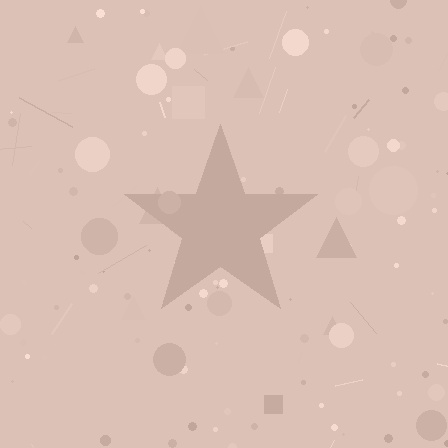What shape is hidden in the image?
A star is hidden in the image.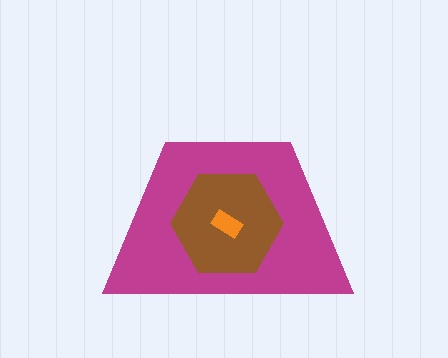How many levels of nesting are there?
3.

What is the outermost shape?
The magenta trapezoid.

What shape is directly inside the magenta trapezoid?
The brown hexagon.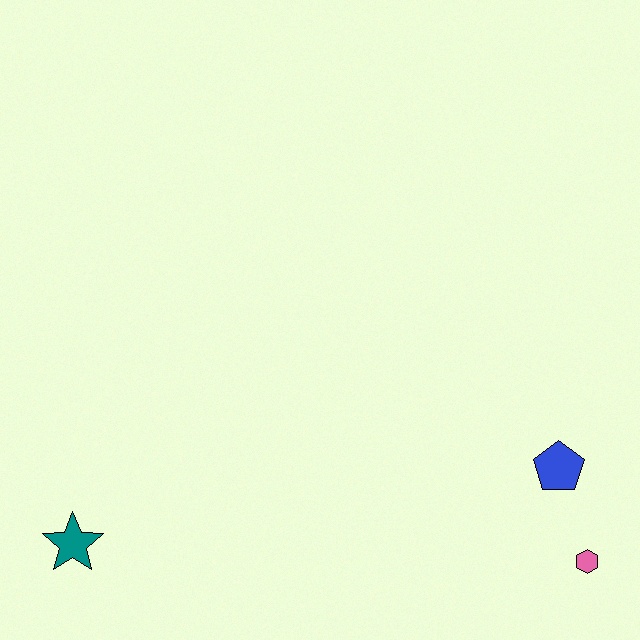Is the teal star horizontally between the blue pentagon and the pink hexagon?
No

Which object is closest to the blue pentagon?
The pink hexagon is closest to the blue pentagon.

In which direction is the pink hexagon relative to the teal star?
The pink hexagon is to the right of the teal star.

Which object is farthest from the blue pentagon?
The teal star is farthest from the blue pentagon.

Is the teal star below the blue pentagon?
Yes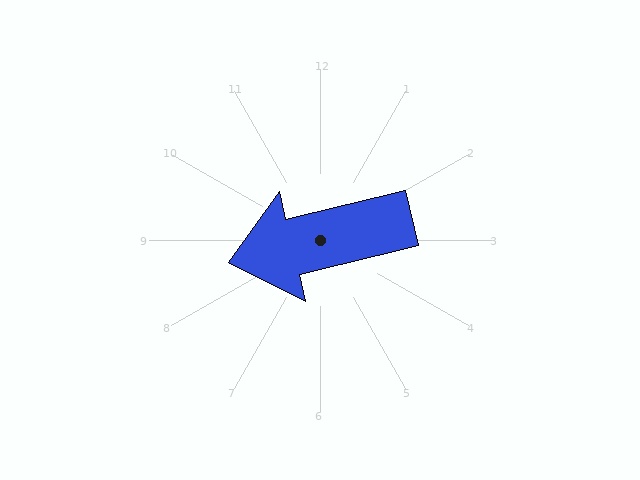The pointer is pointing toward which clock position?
Roughly 9 o'clock.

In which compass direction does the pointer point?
West.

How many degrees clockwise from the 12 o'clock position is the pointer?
Approximately 256 degrees.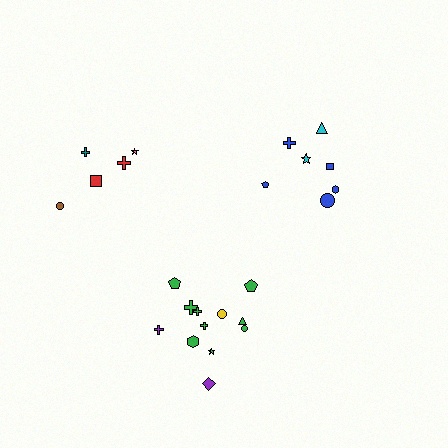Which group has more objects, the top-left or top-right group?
The top-right group.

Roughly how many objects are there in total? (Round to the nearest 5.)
Roughly 25 objects in total.